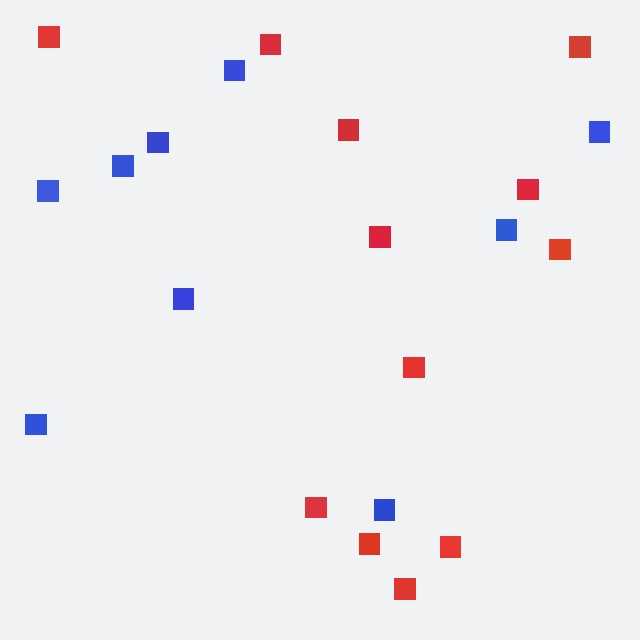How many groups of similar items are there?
There are 2 groups: one group of red squares (12) and one group of blue squares (9).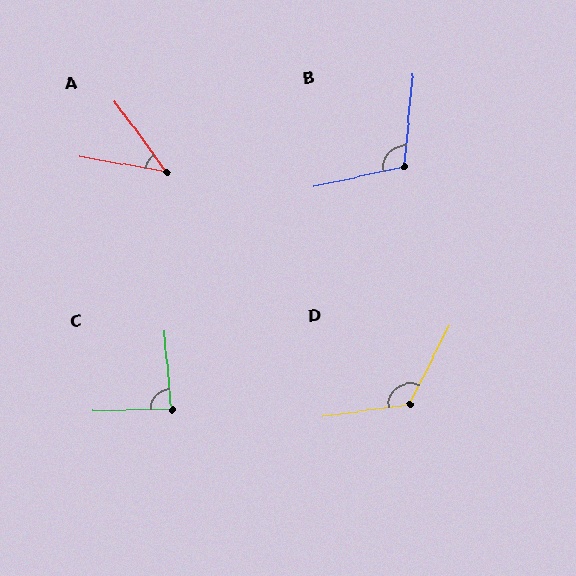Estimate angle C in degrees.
Approximately 86 degrees.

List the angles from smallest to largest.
A (45°), C (86°), B (108°), D (125°).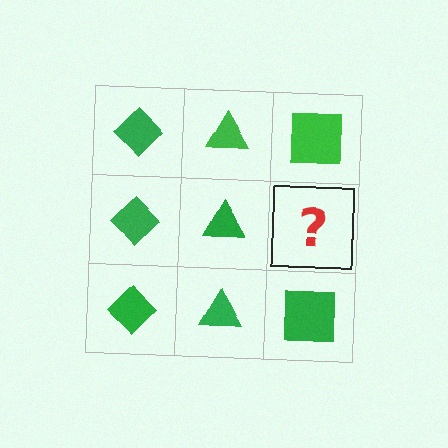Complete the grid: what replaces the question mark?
The question mark should be replaced with a green square.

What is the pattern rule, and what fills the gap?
The rule is that each column has a consistent shape. The gap should be filled with a green square.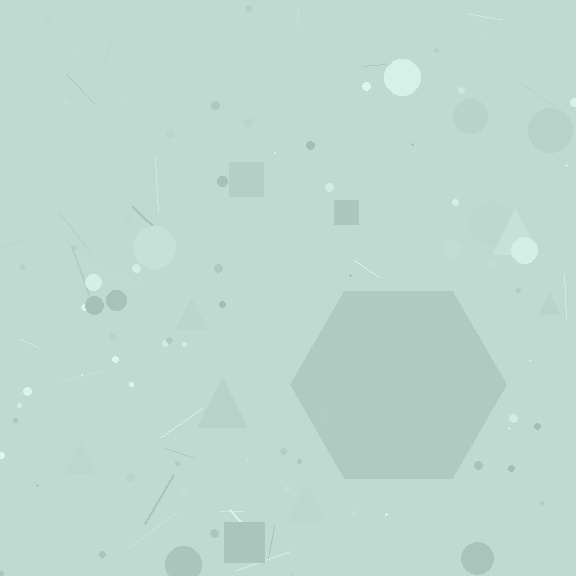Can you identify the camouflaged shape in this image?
The camouflaged shape is a hexagon.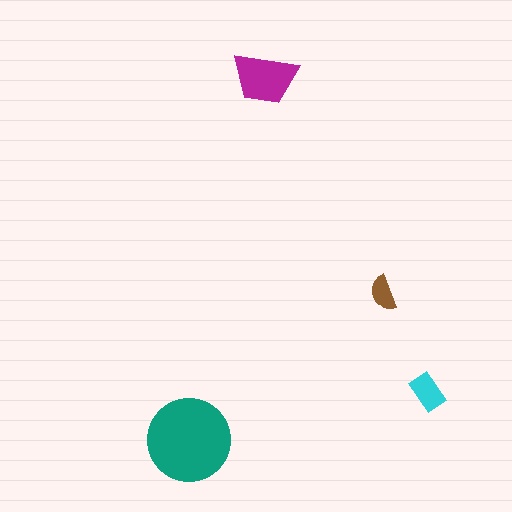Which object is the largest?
The teal circle.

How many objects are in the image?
There are 4 objects in the image.